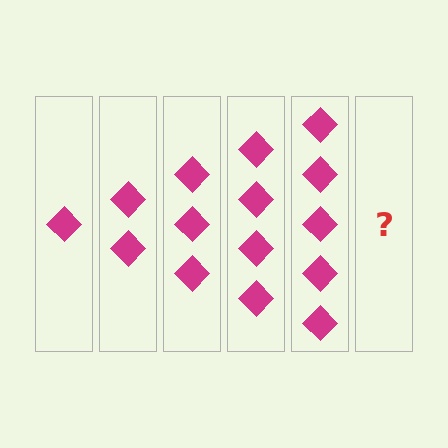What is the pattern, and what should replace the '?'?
The pattern is that each step adds one more diamond. The '?' should be 6 diamonds.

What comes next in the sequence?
The next element should be 6 diamonds.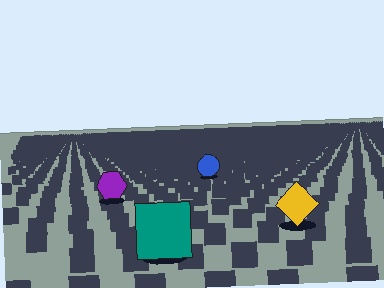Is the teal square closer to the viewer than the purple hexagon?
Yes. The teal square is closer — you can tell from the texture gradient: the ground texture is coarser near it.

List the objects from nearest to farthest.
From nearest to farthest: the teal square, the yellow diamond, the purple hexagon, the blue circle.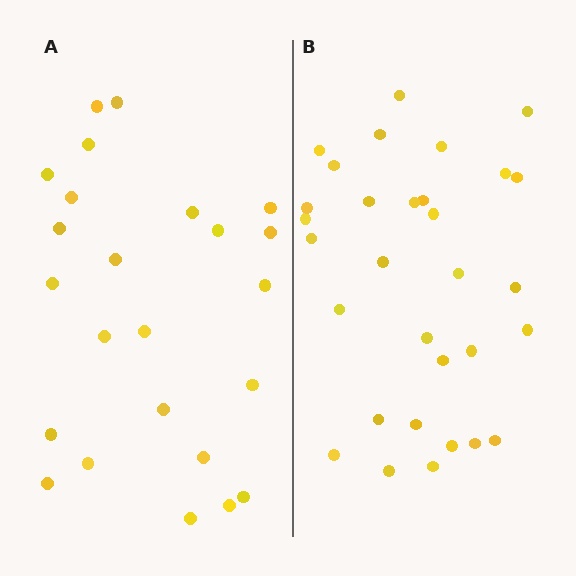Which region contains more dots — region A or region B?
Region B (the right region) has more dots.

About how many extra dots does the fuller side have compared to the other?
Region B has roughly 8 or so more dots than region A.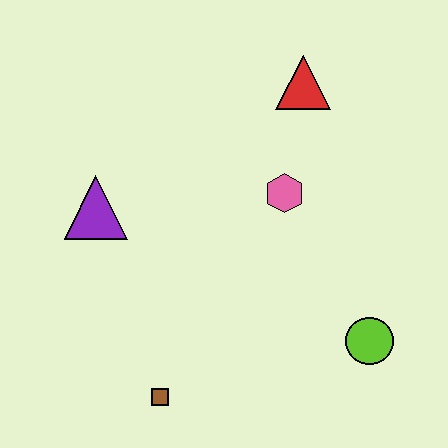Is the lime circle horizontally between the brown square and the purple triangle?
No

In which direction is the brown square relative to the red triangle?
The brown square is below the red triangle.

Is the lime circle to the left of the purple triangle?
No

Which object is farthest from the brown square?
The red triangle is farthest from the brown square.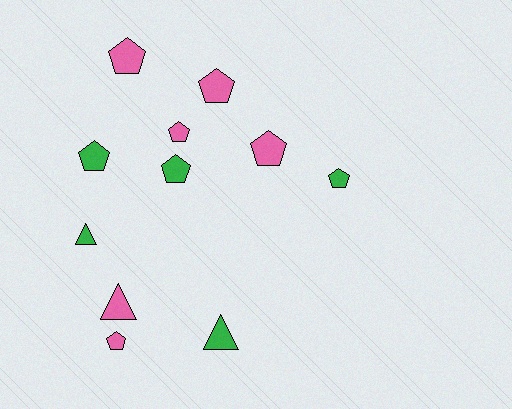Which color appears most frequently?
Pink, with 6 objects.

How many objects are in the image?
There are 11 objects.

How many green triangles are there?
There are 2 green triangles.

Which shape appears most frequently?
Pentagon, with 8 objects.